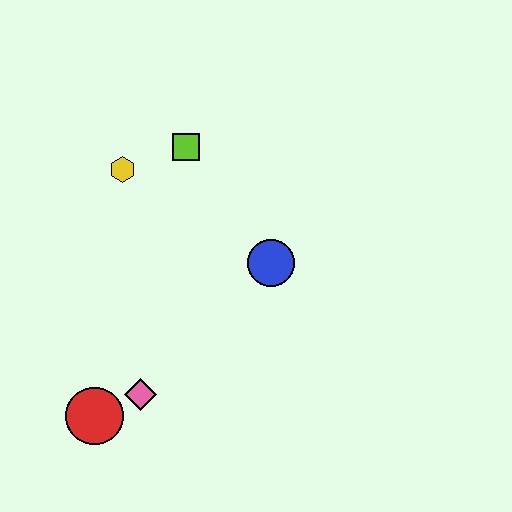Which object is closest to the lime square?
The yellow hexagon is closest to the lime square.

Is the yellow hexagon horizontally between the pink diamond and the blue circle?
No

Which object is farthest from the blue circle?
The red circle is farthest from the blue circle.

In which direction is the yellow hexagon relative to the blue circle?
The yellow hexagon is to the left of the blue circle.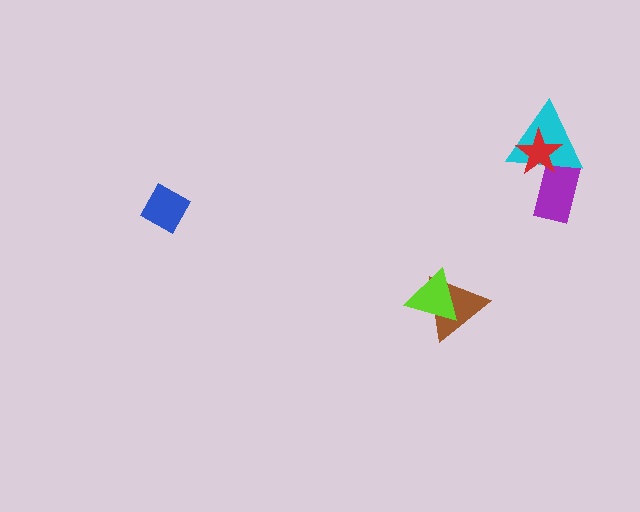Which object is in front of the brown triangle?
The lime triangle is in front of the brown triangle.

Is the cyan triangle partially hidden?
Yes, it is partially covered by another shape.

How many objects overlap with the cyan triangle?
2 objects overlap with the cyan triangle.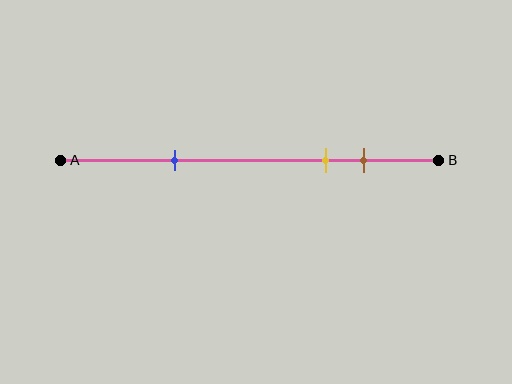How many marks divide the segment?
There are 3 marks dividing the segment.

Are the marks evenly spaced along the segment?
No, the marks are not evenly spaced.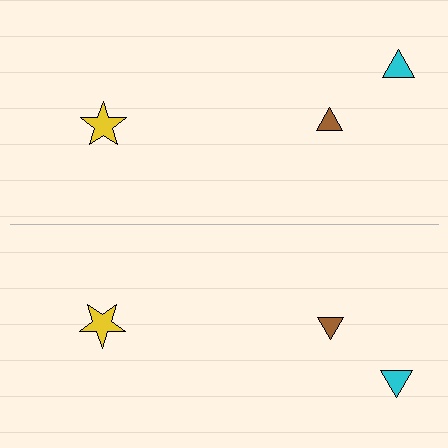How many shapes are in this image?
There are 6 shapes in this image.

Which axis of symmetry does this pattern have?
The pattern has a horizontal axis of symmetry running through the center of the image.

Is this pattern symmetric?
Yes, this pattern has bilateral (reflection) symmetry.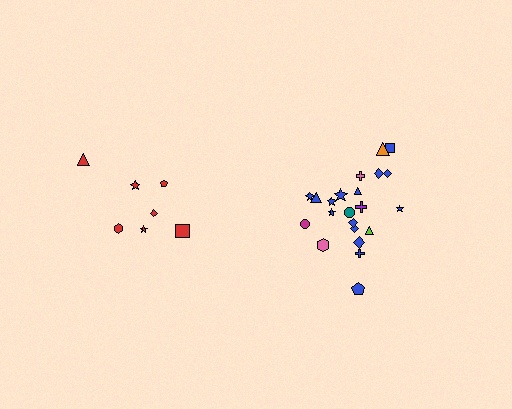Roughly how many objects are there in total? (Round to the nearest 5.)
Roughly 30 objects in total.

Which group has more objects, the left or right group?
The right group.